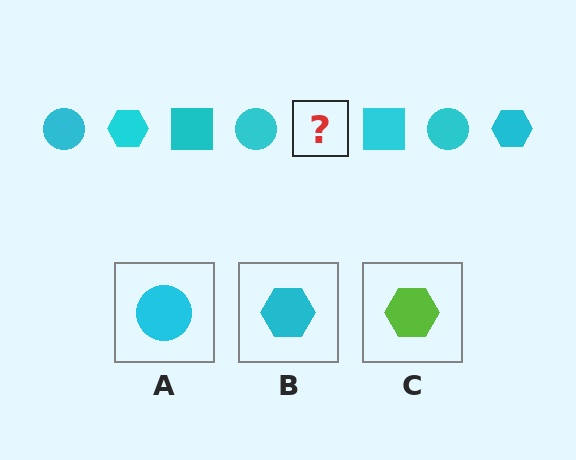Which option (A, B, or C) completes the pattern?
B.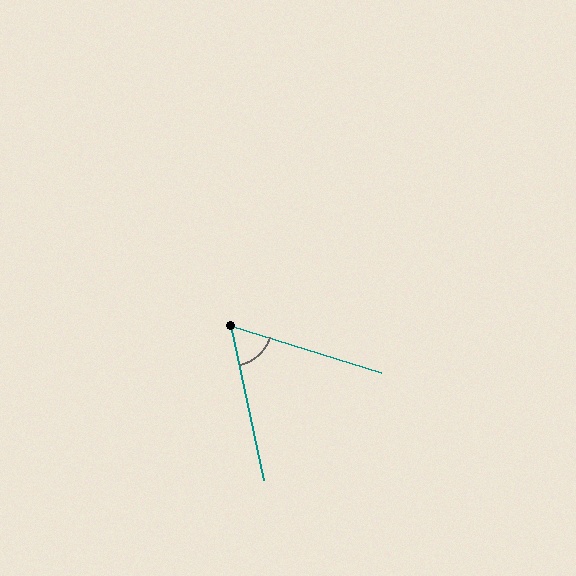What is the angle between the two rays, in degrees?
Approximately 61 degrees.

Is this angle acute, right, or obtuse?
It is acute.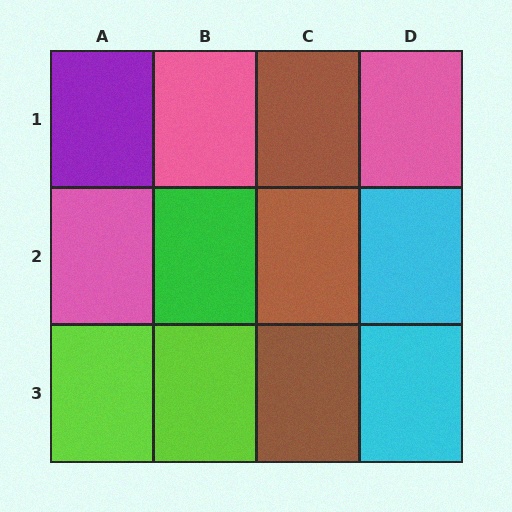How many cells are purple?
1 cell is purple.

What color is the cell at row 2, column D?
Cyan.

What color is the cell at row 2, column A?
Pink.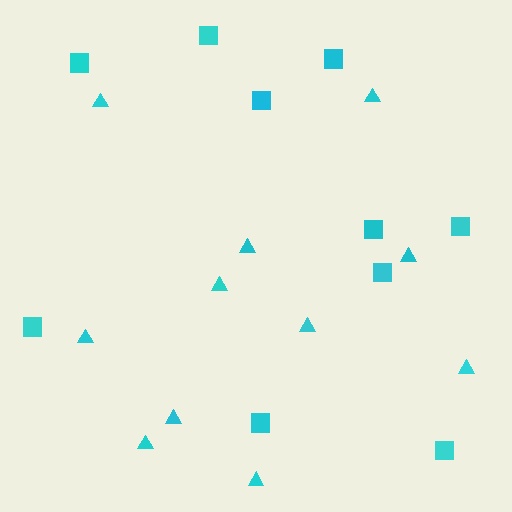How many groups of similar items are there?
There are 2 groups: one group of squares (10) and one group of triangles (11).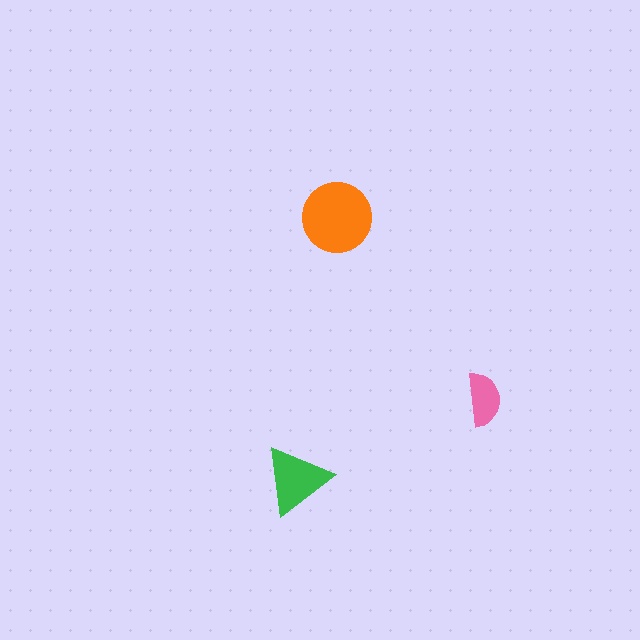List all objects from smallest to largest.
The pink semicircle, the green triangle, the orange circle.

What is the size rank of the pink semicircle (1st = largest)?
3rd.